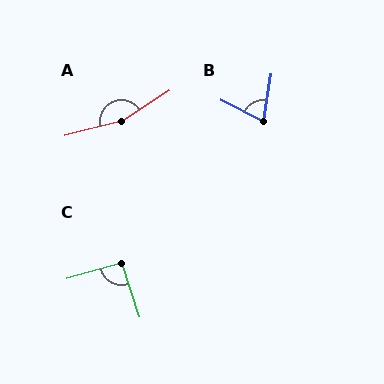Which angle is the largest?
A, at approximately 161 degrees.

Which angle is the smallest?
B, at approximately 72 degrees.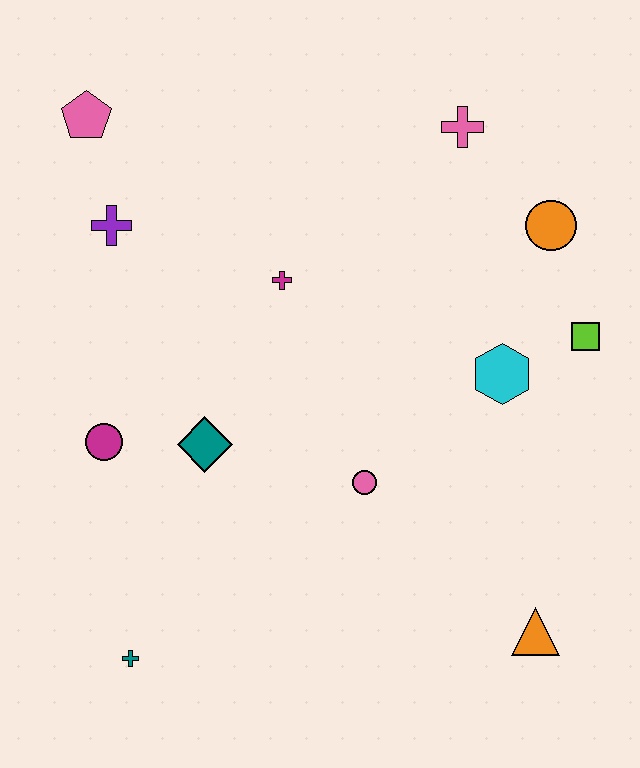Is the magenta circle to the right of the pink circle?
No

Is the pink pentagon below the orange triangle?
No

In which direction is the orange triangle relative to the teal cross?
The orange triangle is to the right of the teal cross.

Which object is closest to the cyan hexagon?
The lime square is closest to the cyan hexagon.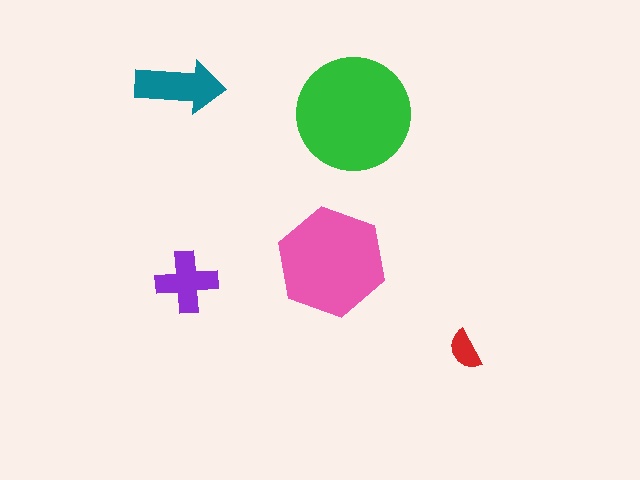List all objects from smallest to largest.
The red semicircle, the purple cross, the teal arrow, the pink hexagon, the green circle.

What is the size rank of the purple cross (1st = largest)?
4th.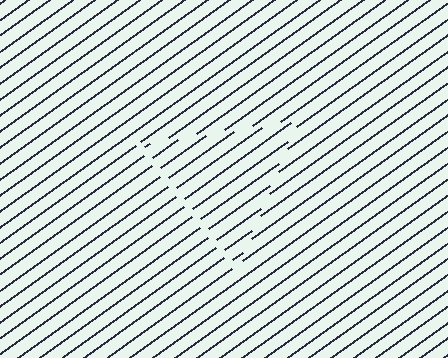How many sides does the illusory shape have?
3 sides — the line-ends trace a triangle.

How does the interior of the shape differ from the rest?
The interior of the shape contains the same grating, shifted by half a period — the contour is defined by the phase discontinuity where line-ends from the inner and outer gratings abut.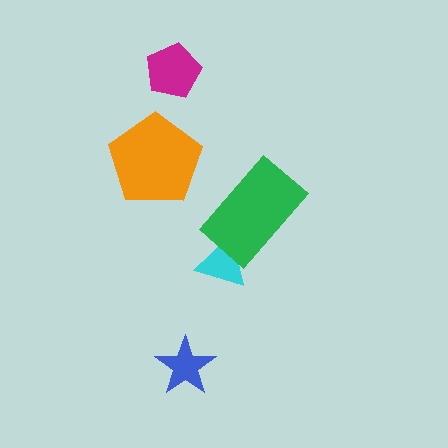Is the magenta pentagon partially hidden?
No, no other shape covers it.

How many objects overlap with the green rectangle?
1 object overlaps with the green rectangle.